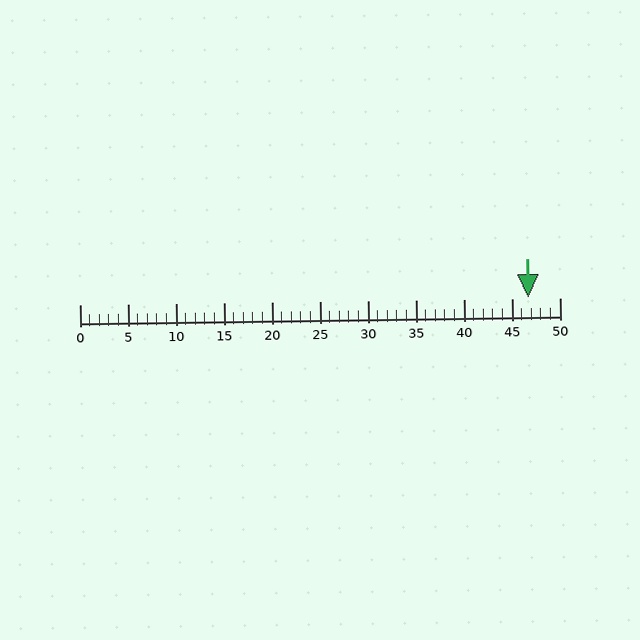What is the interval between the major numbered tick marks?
The major tick marks are spaced 5 units apart.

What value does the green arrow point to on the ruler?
The green arrow points to approximately 47.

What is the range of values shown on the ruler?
The ruler shows values from 0 to 50.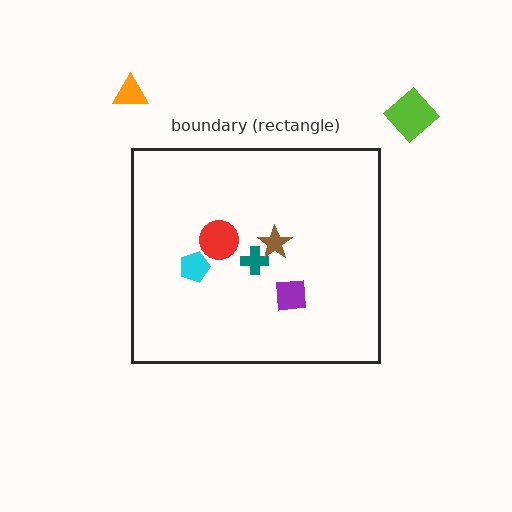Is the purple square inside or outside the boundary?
Inside.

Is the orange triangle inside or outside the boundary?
Outside.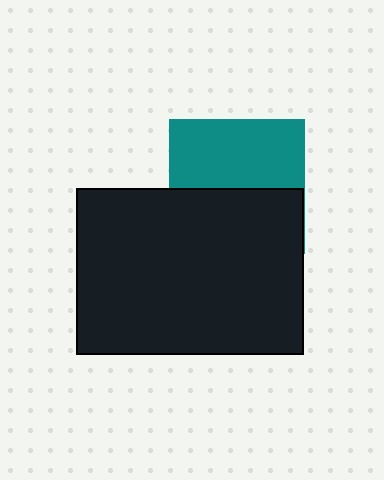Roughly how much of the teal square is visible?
About half of it is visible (roughly 51%).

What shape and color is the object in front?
The object in front is a black rectangle.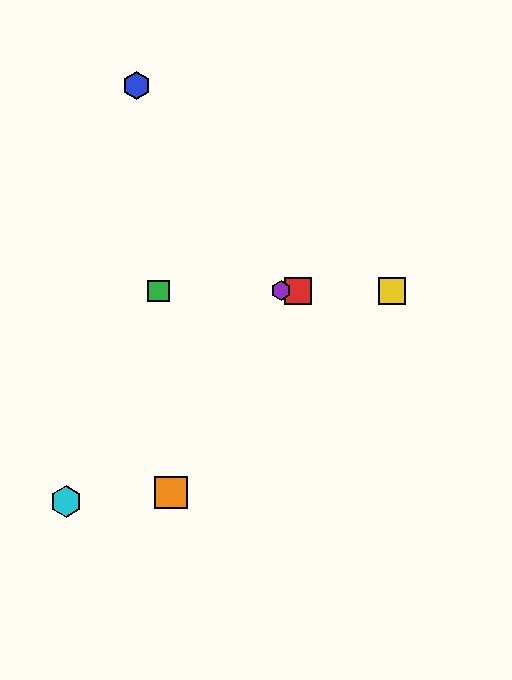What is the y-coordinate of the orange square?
The orange square is at y≈493.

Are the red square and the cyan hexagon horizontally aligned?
No, the red square is at y≈291 and the cyan hexagon is at y≈502.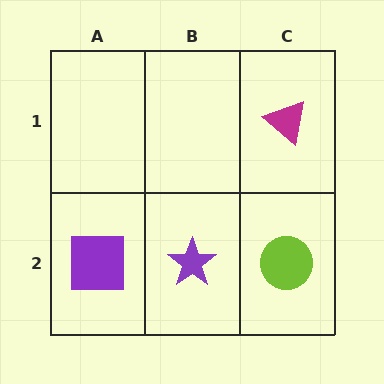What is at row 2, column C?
A lime circle.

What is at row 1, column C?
A magenta triangle.